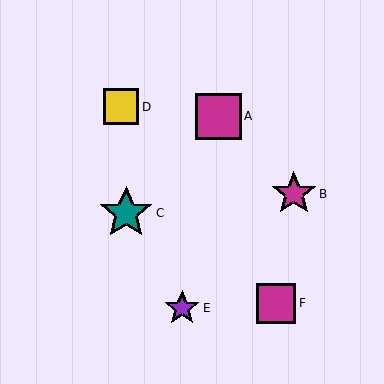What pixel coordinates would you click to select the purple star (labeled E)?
Click at (182, 308) to select the purple star E.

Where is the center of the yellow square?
The center of the yellow square is at (121, 107).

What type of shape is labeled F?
Shape F is a magenta square.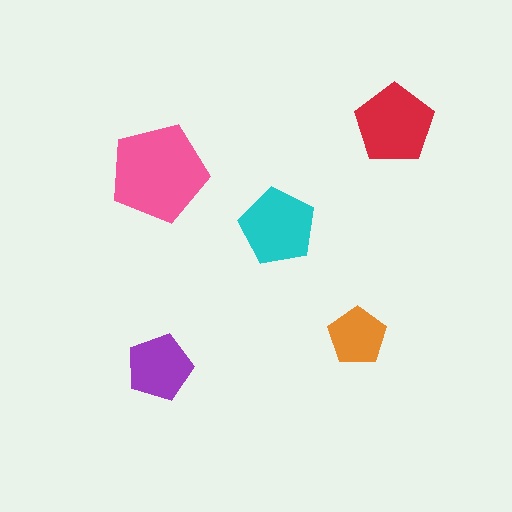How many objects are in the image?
There are 5 objects in the image.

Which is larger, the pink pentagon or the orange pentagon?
The pink one.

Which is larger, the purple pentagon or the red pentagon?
The red one.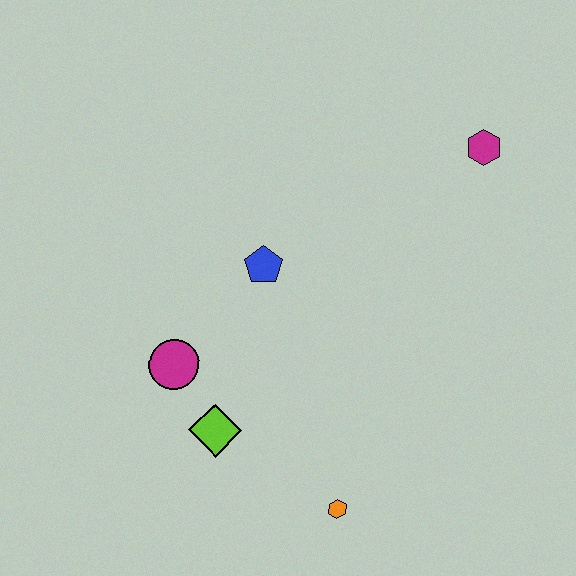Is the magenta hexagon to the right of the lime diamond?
Yes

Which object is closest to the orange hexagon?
The lime diamond is closest to the orange hexagon.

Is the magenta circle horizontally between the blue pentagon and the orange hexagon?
No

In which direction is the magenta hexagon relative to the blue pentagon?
The magenta hexagon is to the right of the blue pentagon.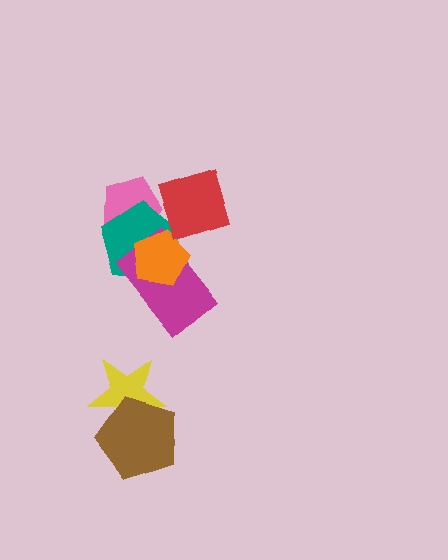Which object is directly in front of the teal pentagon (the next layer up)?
The magenta rectangle is directly in front of the teal pentagon.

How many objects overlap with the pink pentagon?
2 objects overlap with the pink pentagon.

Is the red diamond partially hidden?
No, no other shape covers it.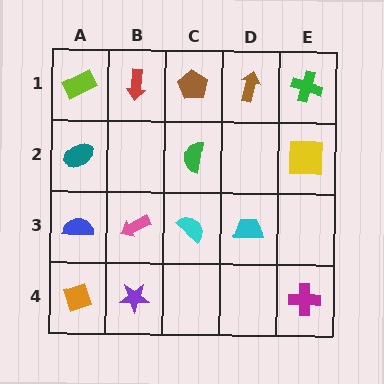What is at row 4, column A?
An orange diamond.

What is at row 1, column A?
A lime rectangle.